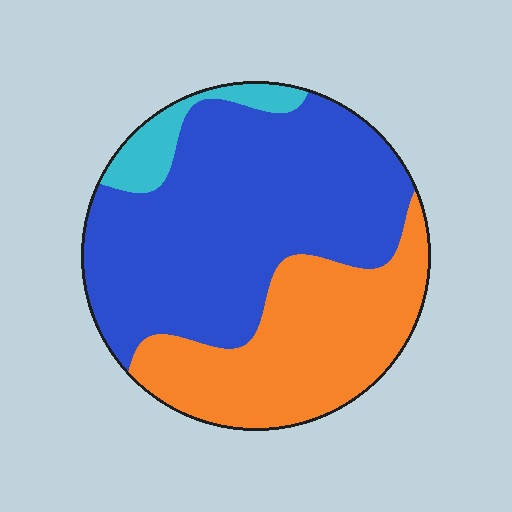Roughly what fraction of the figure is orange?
Orange takes up about one third (1/3) of the figure.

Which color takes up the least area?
Cyan, at roughly 5%.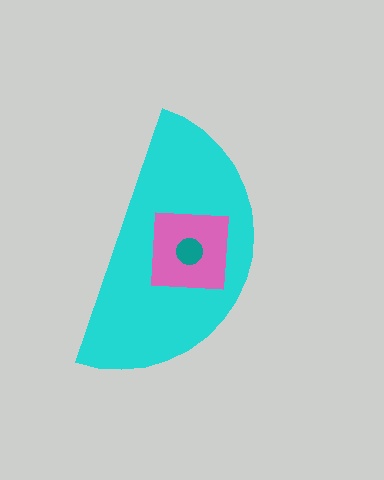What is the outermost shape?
The cyan semicircle.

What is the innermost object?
The teal circle.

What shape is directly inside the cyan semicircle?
The pink square.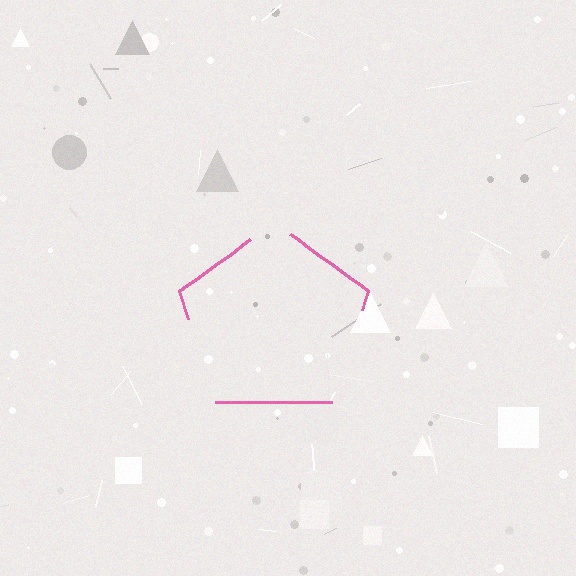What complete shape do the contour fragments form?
The contour fragments form a pentagon.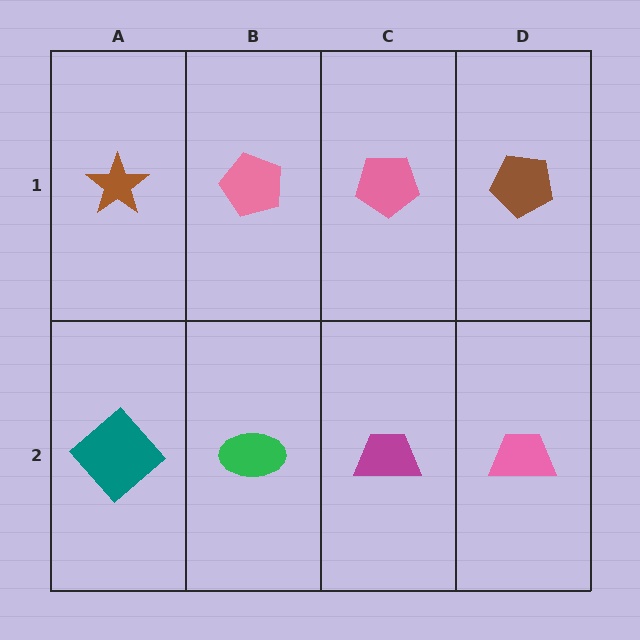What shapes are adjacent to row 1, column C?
A magenta trapezoid (row 2, column C), a pink pentagon (row 1, column B), a brown pentagon (row 1, column D).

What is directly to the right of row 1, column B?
A pink pentagon.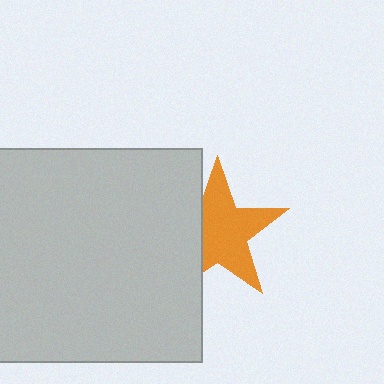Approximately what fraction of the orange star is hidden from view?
Roughly 32% of the orange star is hidden behind the light gray square.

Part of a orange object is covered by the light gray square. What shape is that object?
It is a star.